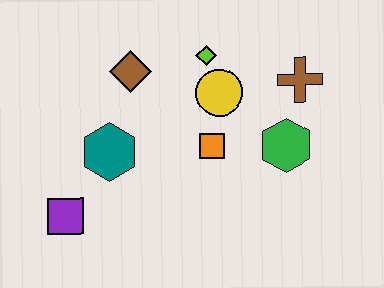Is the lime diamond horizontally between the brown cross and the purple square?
Yes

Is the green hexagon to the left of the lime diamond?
No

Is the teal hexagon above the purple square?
Yes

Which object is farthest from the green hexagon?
The purple square is farthest from the green hexagon.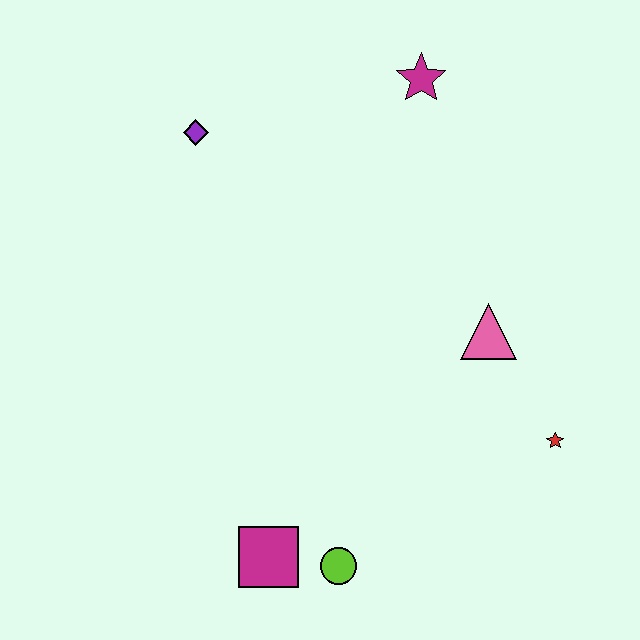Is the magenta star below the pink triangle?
No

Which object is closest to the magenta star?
The purple diamond is closest to the magenta star.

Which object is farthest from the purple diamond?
The red star is farthest from the purple diamond.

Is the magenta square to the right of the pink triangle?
No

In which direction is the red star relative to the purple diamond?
The red star is to the right of the purple diamond.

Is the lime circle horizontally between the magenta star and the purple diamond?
Yes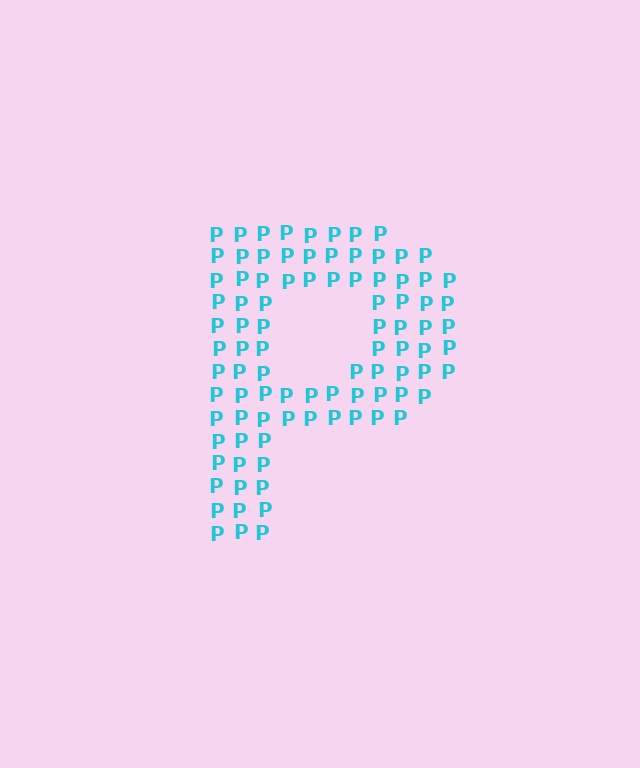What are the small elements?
The small elements are letter P's.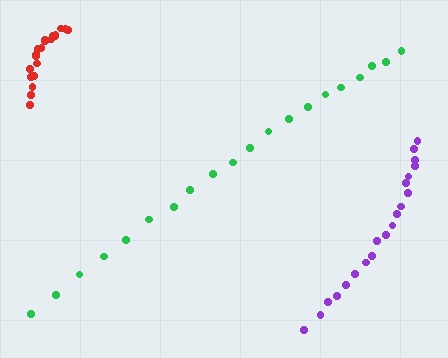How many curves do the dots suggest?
There are 3 distinct paths.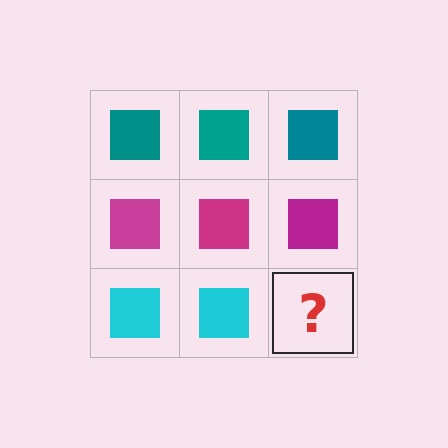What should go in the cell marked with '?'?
The missing cell should contain a cyan square.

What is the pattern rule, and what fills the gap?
The rule is that each row has a consistent color. The gap should be filled with a cyan square.